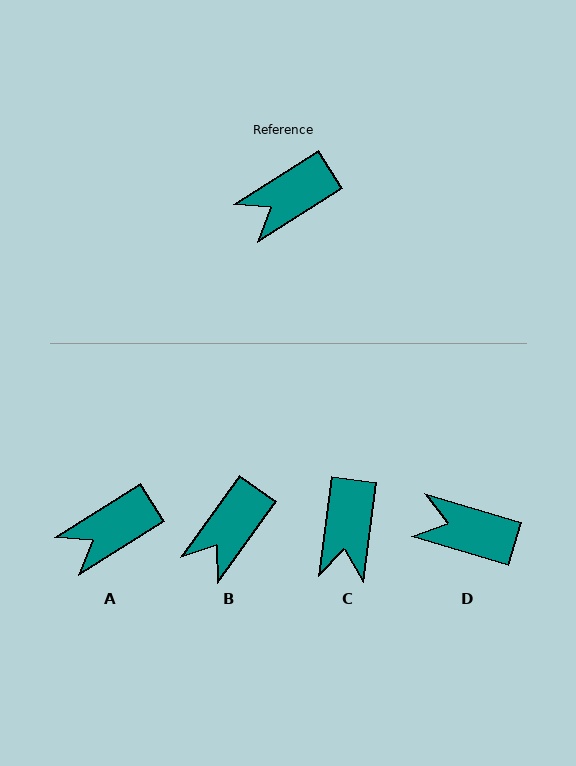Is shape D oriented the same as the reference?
No, it is off by about 49 degrees.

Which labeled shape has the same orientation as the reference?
A.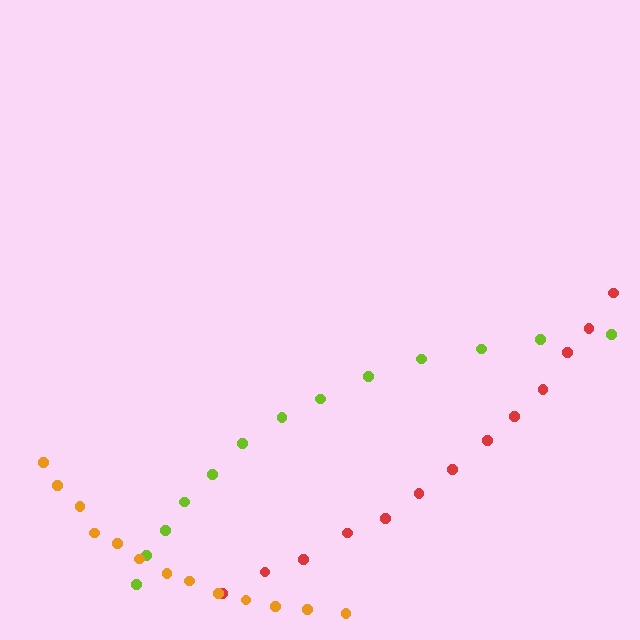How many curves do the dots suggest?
There are 3 distinct paths.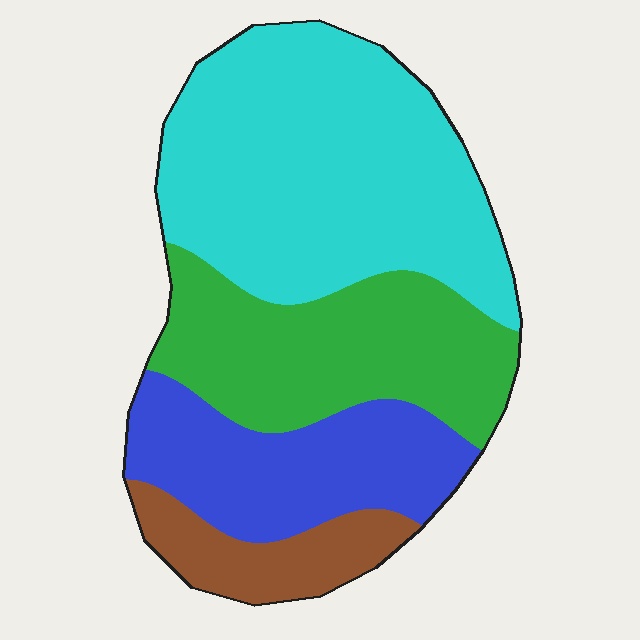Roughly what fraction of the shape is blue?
Blue covers 21% of the shape.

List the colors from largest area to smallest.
From largest to smallest: cyan, green, blue, brown.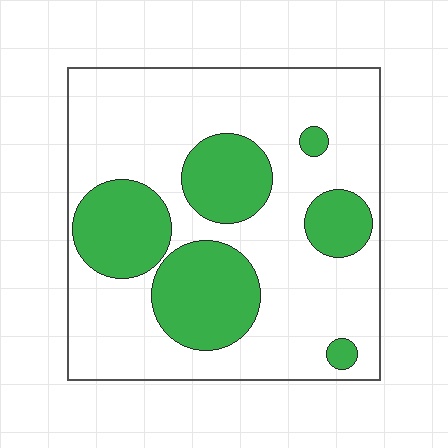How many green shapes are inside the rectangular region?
6.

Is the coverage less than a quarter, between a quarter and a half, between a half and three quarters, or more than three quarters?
Between a quarter and a half.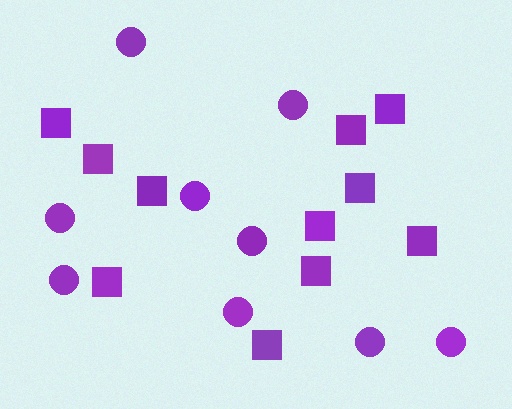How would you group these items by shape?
There are 2 groups: one group of squares (11) and one group of circles (9).